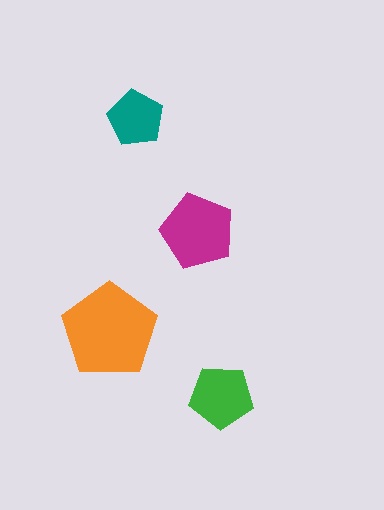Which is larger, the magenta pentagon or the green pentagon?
The magenta one.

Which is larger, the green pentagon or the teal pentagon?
The green one.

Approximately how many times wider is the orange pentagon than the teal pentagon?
About 1.5 times wider.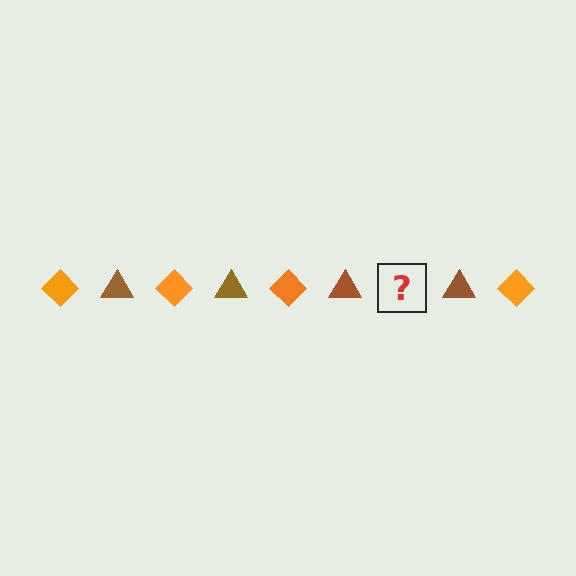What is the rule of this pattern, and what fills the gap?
The rule is that the pattern alternates between orange diamond and brown triangle. The gap should be filled with an orange diamond.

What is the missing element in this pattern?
The missing element is an orange diamond.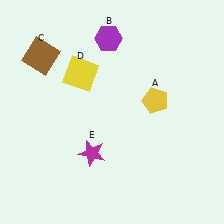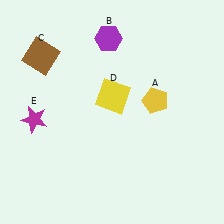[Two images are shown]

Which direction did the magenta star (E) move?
The magenta star (E) moved left.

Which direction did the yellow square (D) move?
The yellow square (D) moved right.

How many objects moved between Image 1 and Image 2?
2 objects moved between the two images.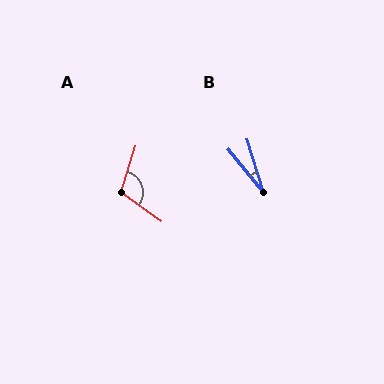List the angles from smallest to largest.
B (23°), A (109°).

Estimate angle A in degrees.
Approximately 109 degrees.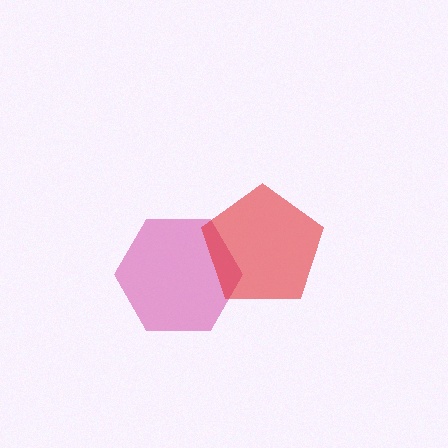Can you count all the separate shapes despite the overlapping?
Yes, there are 2 separate shapes.